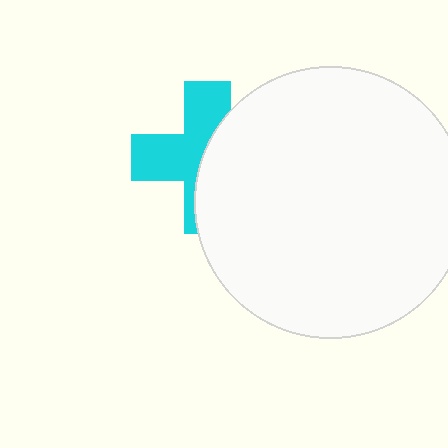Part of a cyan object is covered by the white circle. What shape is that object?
It is a cross.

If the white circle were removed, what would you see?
You would see the complete cyan cross.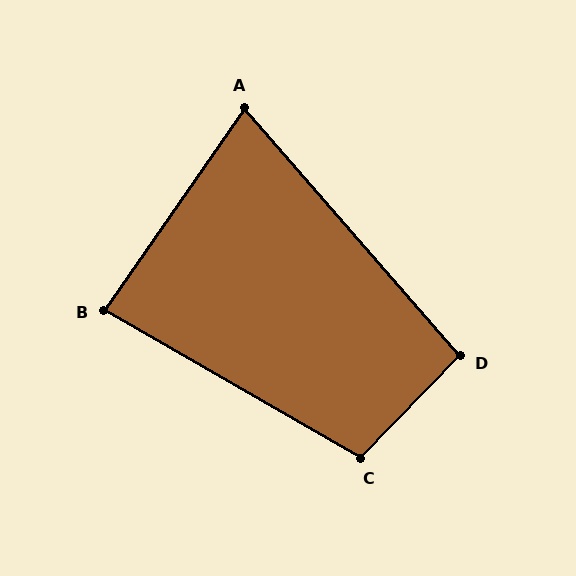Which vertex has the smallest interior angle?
A, at approximately 76 degrees.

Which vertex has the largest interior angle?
C, at approximately 104 degrees.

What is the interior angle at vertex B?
Approximately 85 degrees (approximately right).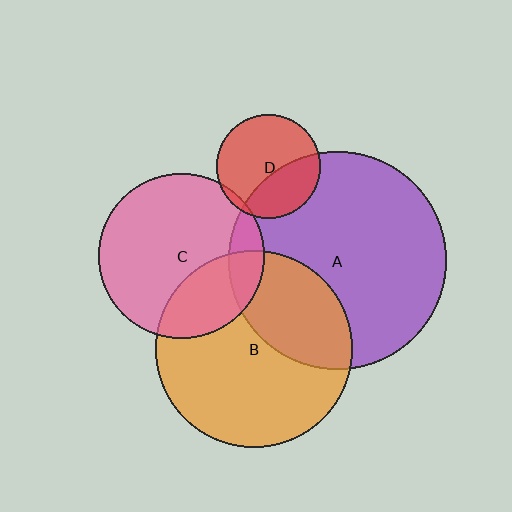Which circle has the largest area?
Circle A (purple).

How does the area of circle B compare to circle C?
Approximately 1.4 times.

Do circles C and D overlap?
Yes.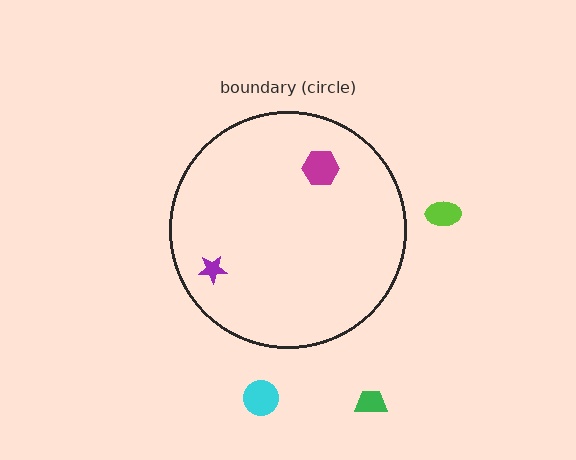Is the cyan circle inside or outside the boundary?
Outside.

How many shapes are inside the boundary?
2 inside, 3 outside.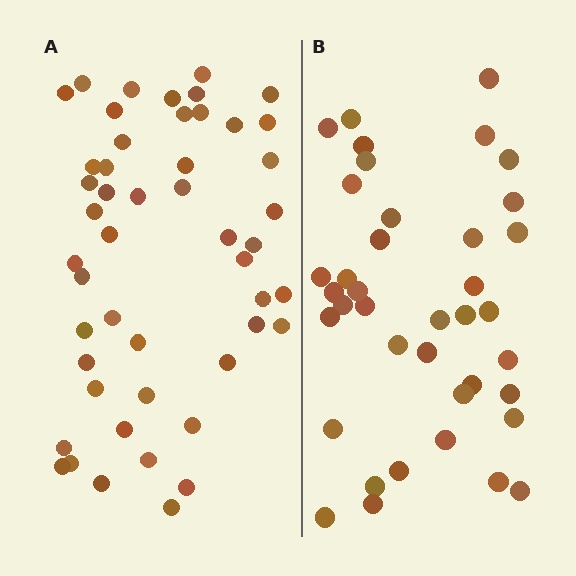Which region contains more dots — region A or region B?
Region A (the left region) has more dots.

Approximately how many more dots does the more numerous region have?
Region A has roughly 10 or so more dots than region B.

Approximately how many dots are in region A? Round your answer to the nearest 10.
About 50 dots. (The exact count is 49, which rounds to 50.)